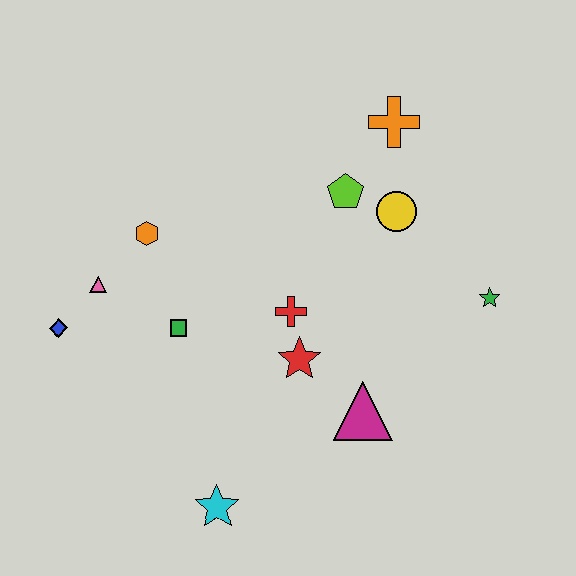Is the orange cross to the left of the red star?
No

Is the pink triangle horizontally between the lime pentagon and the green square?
No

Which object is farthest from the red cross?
The blue diamond is farthest from the red cross.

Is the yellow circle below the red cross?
No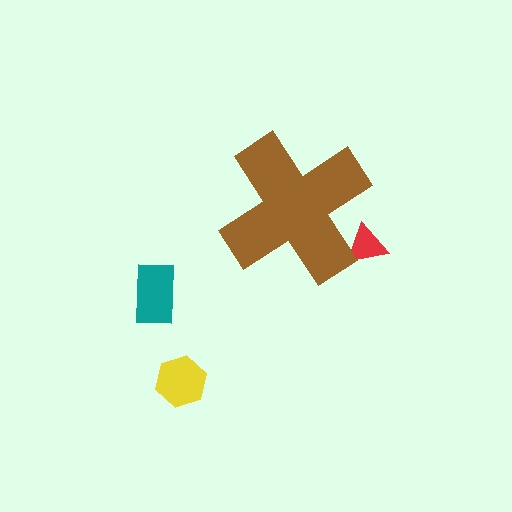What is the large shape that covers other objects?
A brown cross.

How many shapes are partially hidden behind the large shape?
1 shape is partially hidden.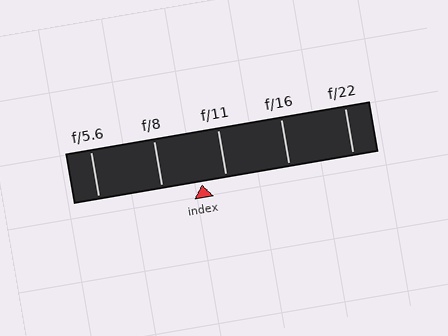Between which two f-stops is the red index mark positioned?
The index mark is between f/8 and f/11.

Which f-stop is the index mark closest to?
The index mark is closest to f/11.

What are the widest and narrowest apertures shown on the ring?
The widest aperture shown is f/5.6 and the narrowest is f/22.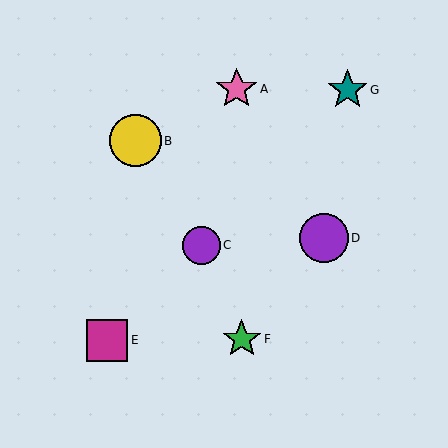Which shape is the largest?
The yellow circle (labeled B) is the largest.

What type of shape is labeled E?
Shape E is a magenta square.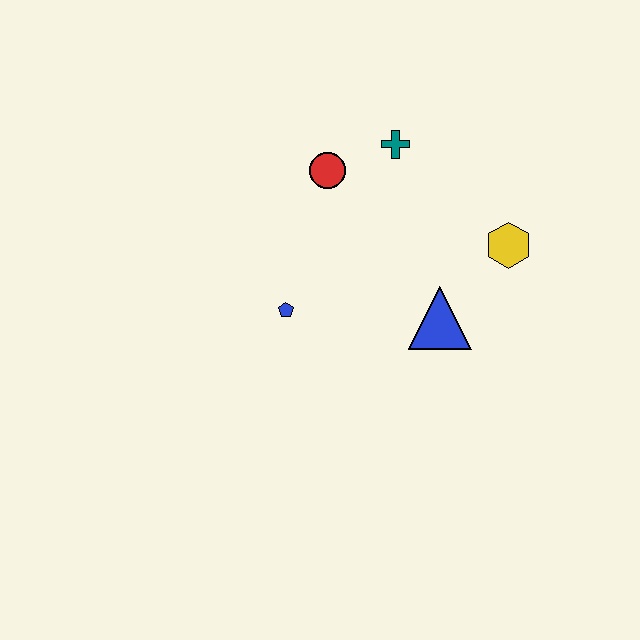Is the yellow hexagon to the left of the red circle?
No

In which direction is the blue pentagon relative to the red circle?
The blue pentagon is below the red circle.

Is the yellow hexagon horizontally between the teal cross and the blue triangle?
No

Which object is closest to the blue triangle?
The yellow hexagon is closest to the blue triangle.